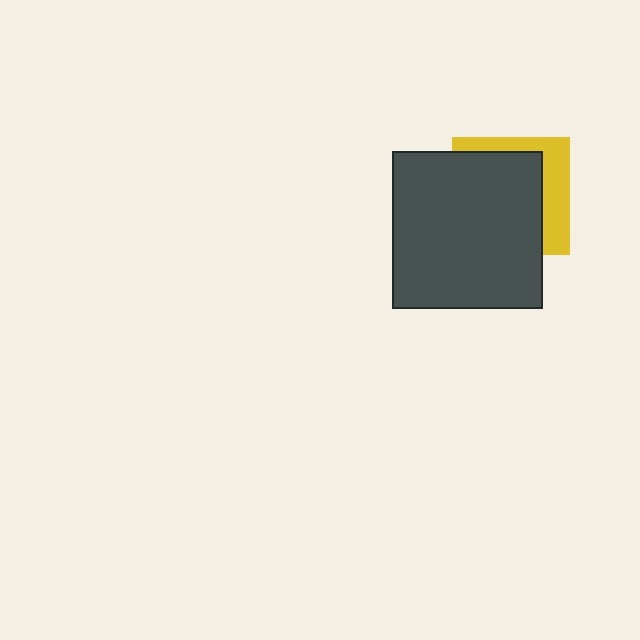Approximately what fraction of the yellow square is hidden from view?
Roughly 69% of the yellow square is hidden behind the dark gray rectangle.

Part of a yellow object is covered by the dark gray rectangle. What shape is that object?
It is a square.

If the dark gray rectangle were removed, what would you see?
You would see the complete yellow square.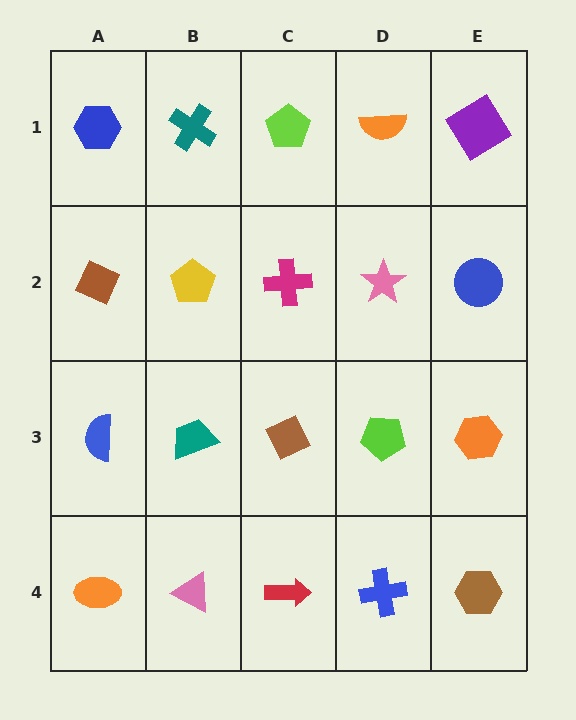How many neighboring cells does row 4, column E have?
2.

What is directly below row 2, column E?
An orange hexagon.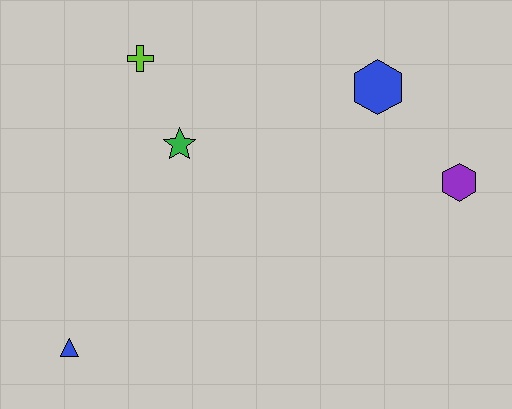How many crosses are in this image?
There is 1 cross.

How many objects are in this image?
There are 5 objects.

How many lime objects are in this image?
There is 1 lime object.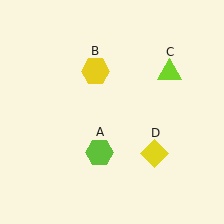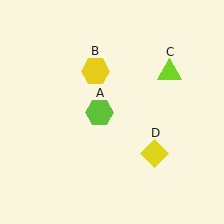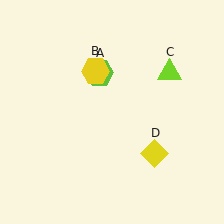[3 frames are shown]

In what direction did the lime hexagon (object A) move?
The lime hexagon (object A) moved up.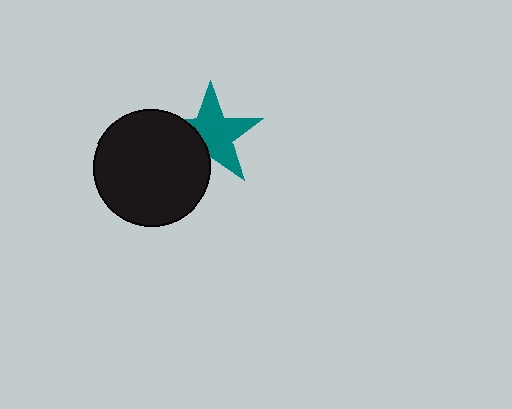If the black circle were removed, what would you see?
You would see the complete teal star.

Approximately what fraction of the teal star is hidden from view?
Roughly 32% of the teal star is hidden behind the black circle.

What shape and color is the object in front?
The object in front is a black circle.